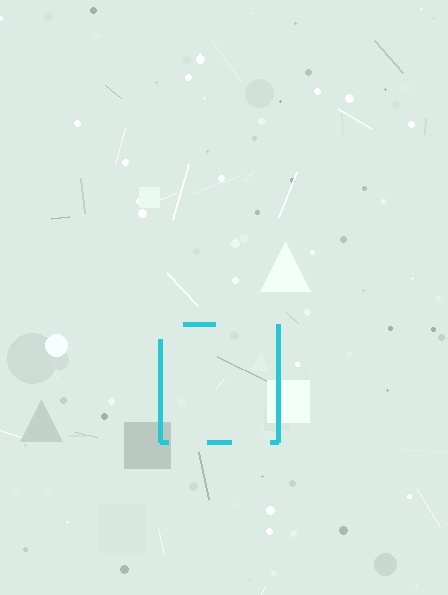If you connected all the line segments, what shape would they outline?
They would outline a square.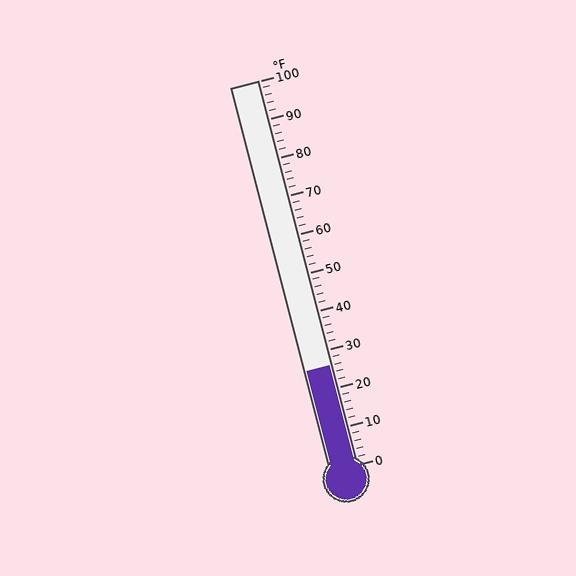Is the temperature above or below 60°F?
The temperature is below 60°F.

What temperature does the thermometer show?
The thermometer shows approximately 26°F.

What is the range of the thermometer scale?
The thermometer scale ranges from 0°F to 100°F.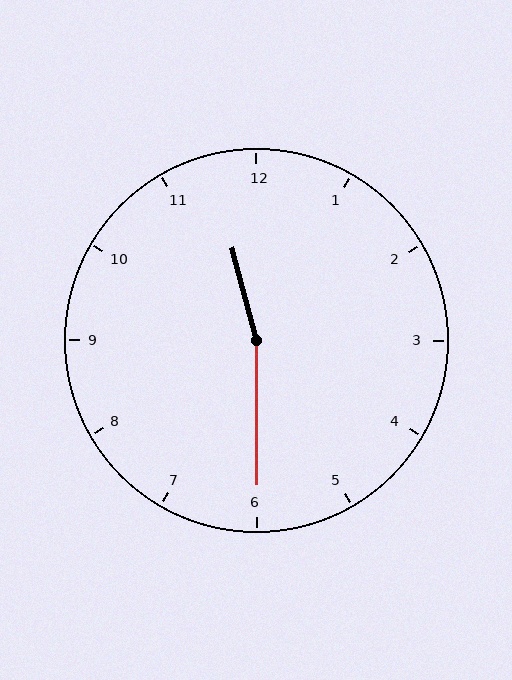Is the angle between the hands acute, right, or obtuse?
It is obtuse.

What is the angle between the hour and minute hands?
Approximately 165 degrees.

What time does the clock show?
11:30.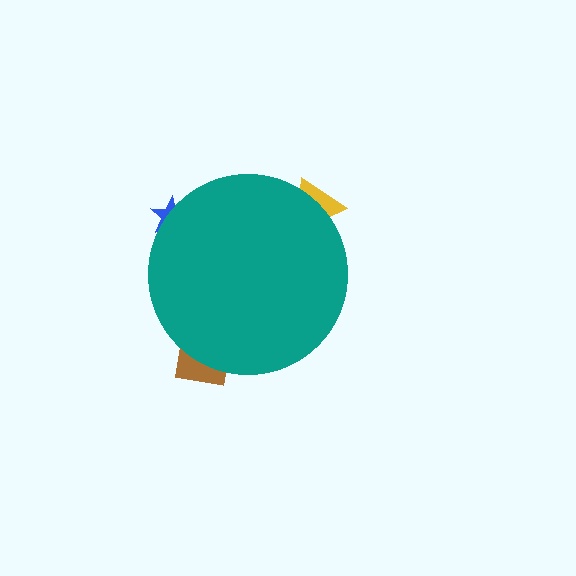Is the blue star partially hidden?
Yes, the blue star is partially hidden behind the teal circle.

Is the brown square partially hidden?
Yes, the brown square is partially hidden behind the teal circle.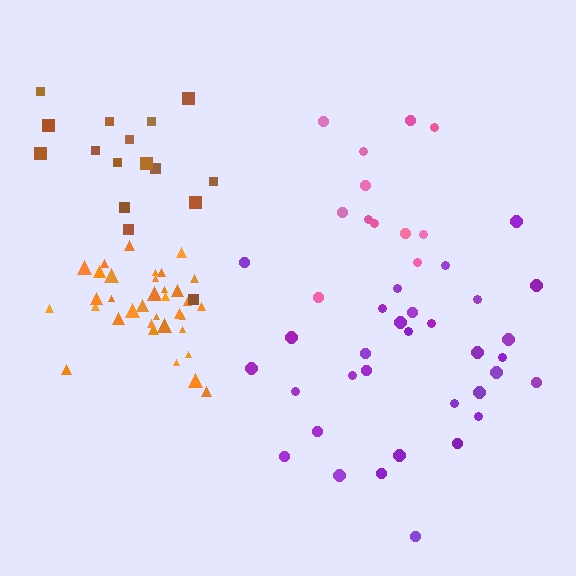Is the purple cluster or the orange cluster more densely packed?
Orange.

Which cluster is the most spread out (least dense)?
Brown.